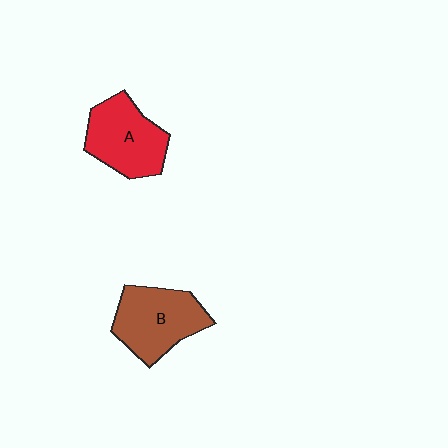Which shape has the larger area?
Shape B (brown).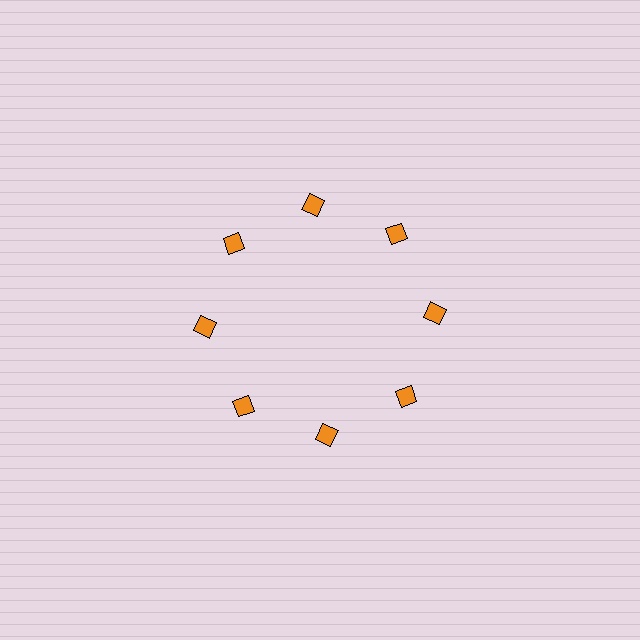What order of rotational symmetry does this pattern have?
This pattern has 8-fold rotational symmetry.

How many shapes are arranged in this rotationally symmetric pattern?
There are 8 shapes, arranged in 8 groups of 1.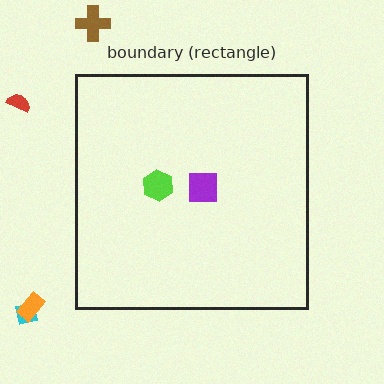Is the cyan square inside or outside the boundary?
Outside.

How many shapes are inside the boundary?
2 inside, 4 outside.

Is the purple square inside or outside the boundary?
Inside.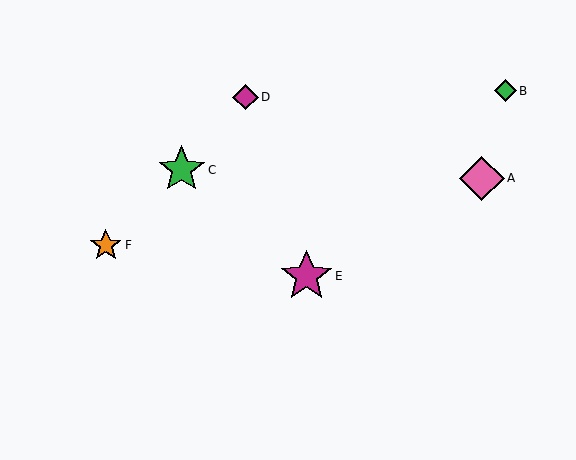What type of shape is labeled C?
Shape C is a green star.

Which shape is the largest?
The magenta star (labeled E) is the largest.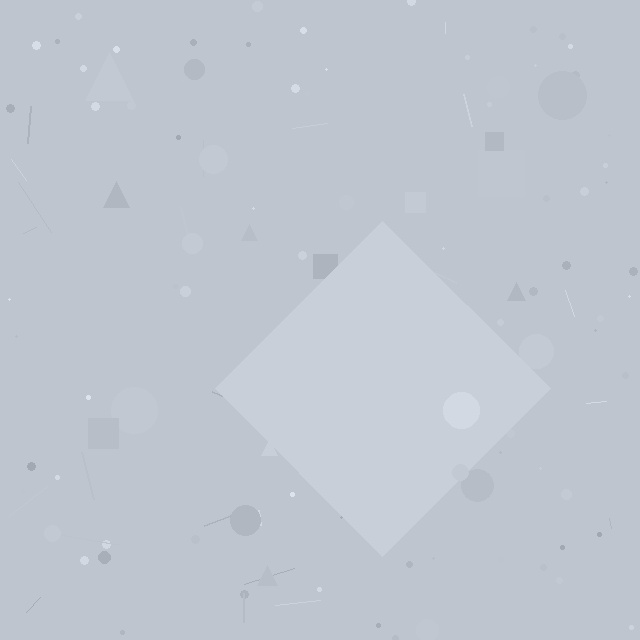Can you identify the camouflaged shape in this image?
The camouflaged shape is a diamond.